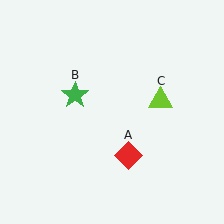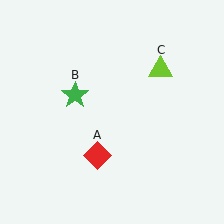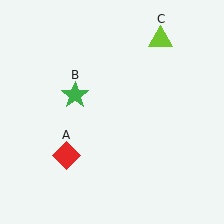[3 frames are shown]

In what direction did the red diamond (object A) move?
The red diamond (object A) moved left.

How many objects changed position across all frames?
2 objects changed position: red diamond (object A), lime triangle (object C).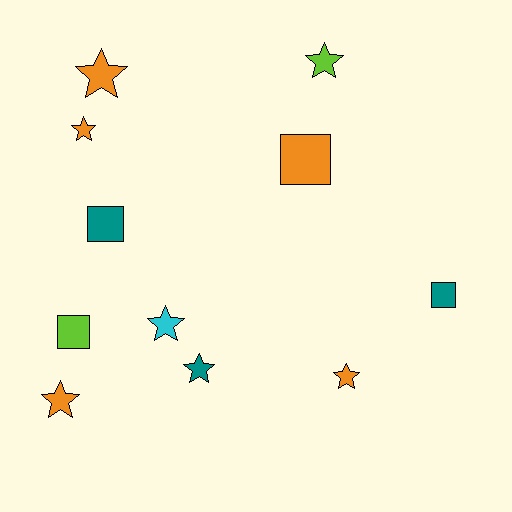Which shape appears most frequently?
Star, with 7 objects.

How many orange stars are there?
There are 4 orange stars.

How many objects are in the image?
There are 11 objects.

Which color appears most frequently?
Orange, with 5 objects.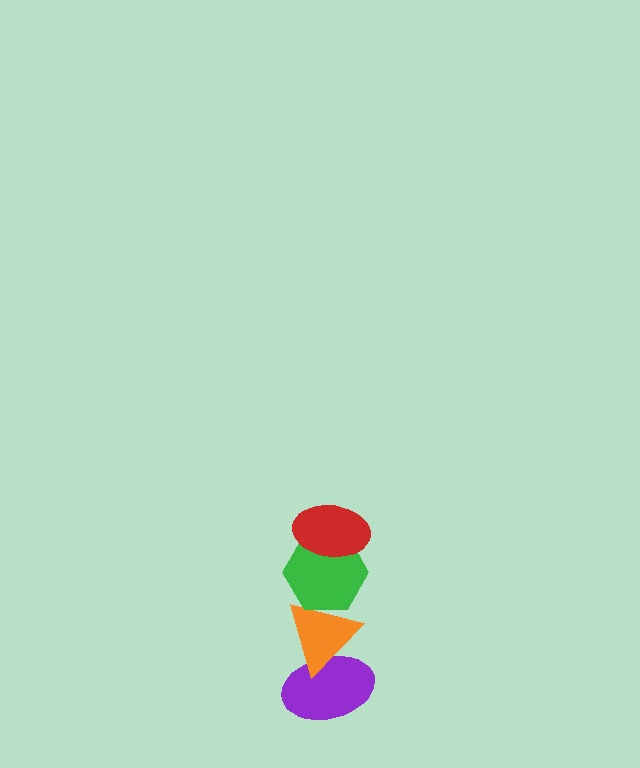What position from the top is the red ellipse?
The red ellipse is 1st from the top.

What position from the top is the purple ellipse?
The purple ellipse is 4th from the top.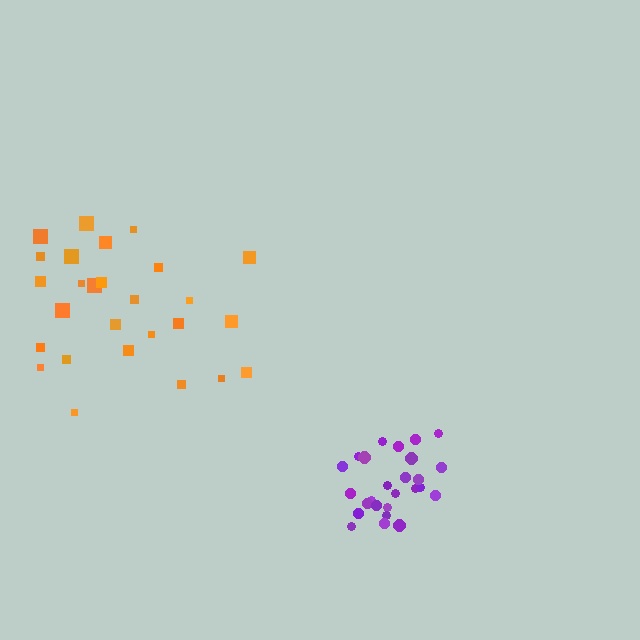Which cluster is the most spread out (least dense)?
Orange.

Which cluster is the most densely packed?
Purple.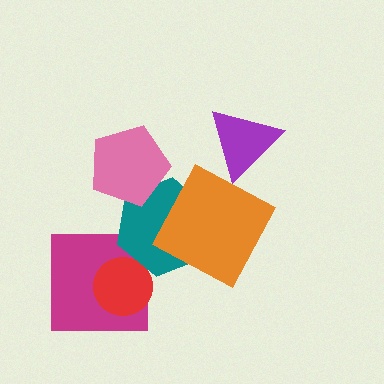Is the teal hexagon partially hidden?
Yes, it is partially covered by another shape.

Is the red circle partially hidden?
No, no other shape covers it.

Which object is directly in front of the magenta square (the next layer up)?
The red circle is directly in front of the magenta square.